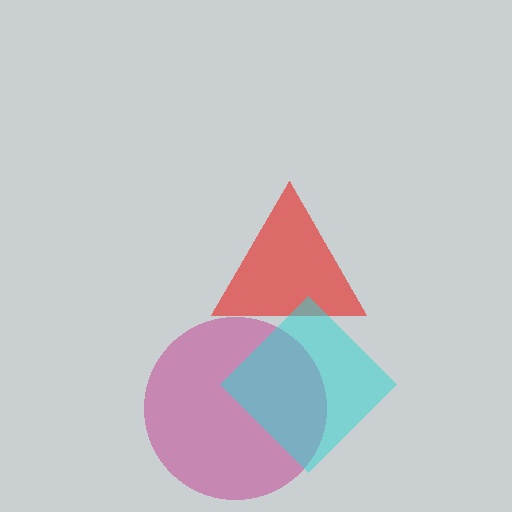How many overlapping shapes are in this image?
There are 3 overlapping shapes in the image.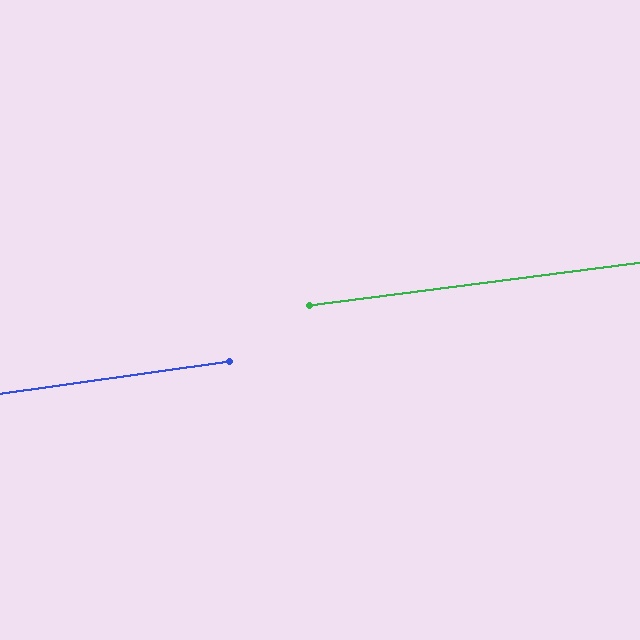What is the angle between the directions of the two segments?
Approximately 1 degree.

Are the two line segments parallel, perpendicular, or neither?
Parallel — their directions differ by only 0.7°.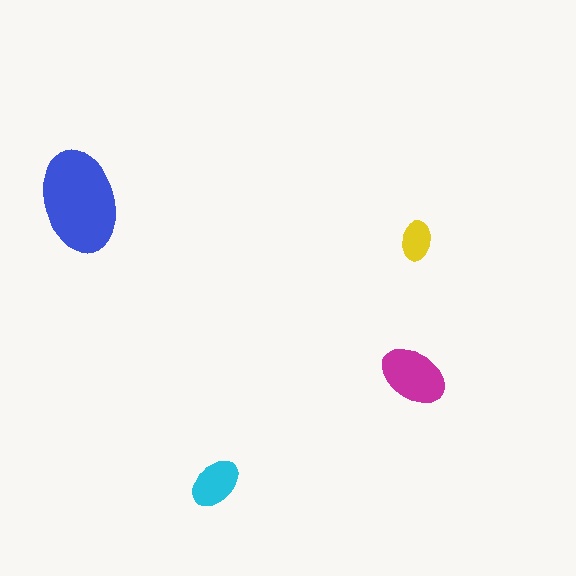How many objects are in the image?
There are 4 objects in the image.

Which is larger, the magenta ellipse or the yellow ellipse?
The magenta one.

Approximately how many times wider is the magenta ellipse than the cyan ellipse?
About 1.5 times wider.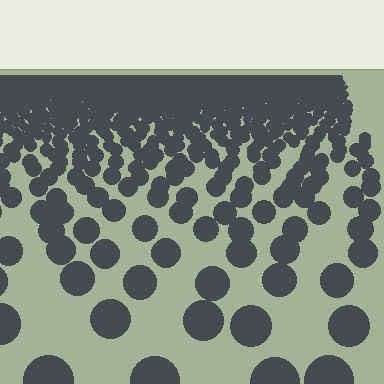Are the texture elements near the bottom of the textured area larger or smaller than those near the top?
Larger. Near the bottom, elements are closer to the viewer and appear at a bigger on-screen size.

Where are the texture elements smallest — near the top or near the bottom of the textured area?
Near the top.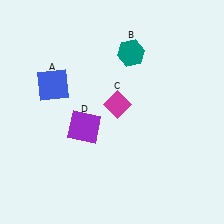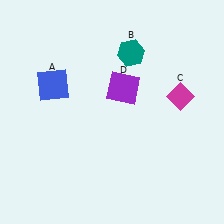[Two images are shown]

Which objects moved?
The objects that moved are: the magenta diamond (C), the purple square (D).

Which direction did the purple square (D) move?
The purple square (D) moved up.